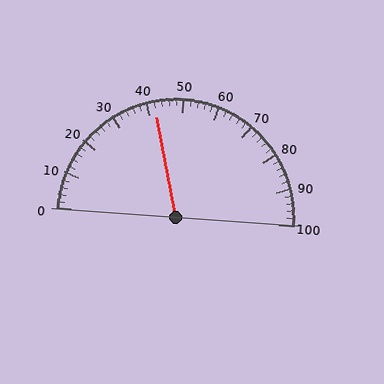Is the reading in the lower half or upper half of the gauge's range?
The reading is in the lower half of the range (0 to 100).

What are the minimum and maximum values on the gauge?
The gauge ranges from 0 to 100.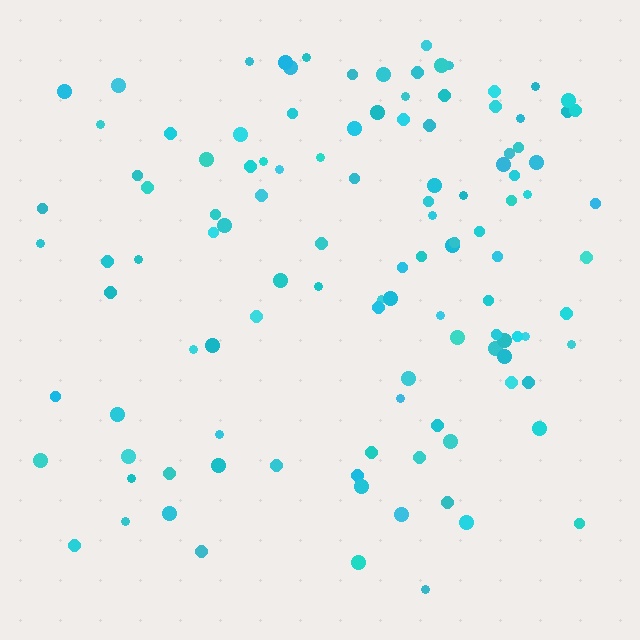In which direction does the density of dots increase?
From bottom to top, with the top side densest.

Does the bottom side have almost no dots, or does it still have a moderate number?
Still a moderate number, just noticeably fewer than the top.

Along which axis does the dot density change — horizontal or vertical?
Vertical.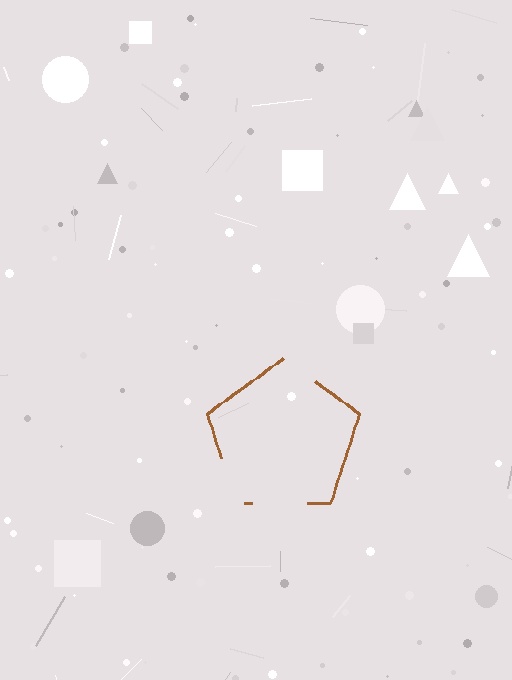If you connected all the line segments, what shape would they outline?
They would outline a pentagon.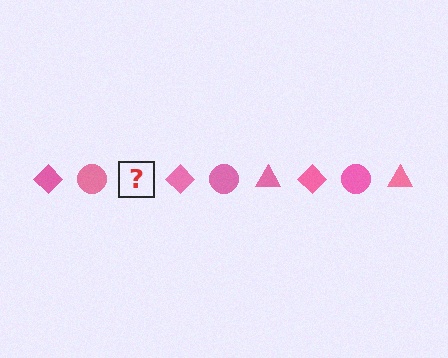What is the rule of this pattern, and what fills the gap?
The rule is that the pattern cycles through diamond, circle, triangle shapes in pink. The gap should be filled with a pink triangle.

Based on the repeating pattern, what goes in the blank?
The blank should be a pink triangle.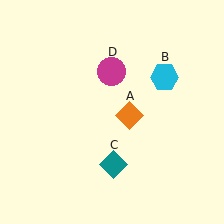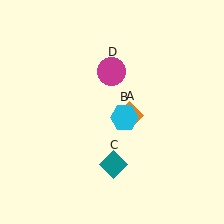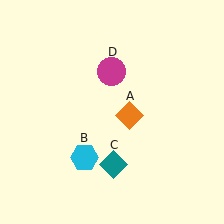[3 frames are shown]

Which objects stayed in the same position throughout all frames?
Orange diamond (object A) and teal diamond (object C) and magenta circle (object D) remained stationary.